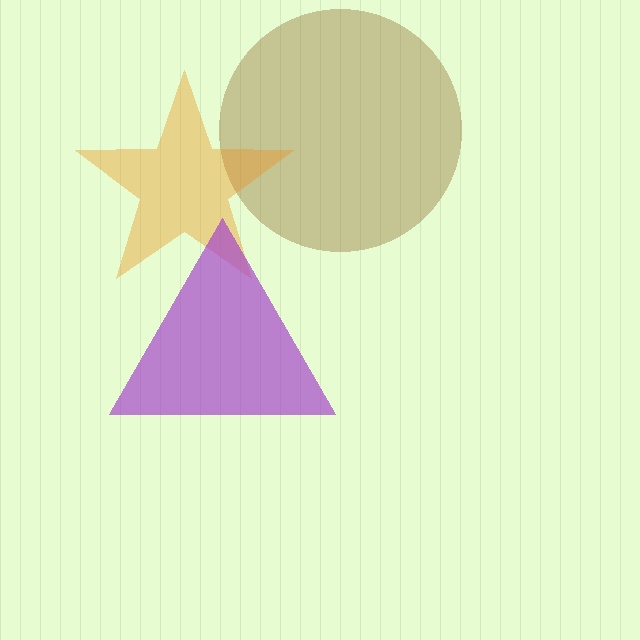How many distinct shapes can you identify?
There are 3 distinct shapes: a brown circle, an orange star, a purple triangle.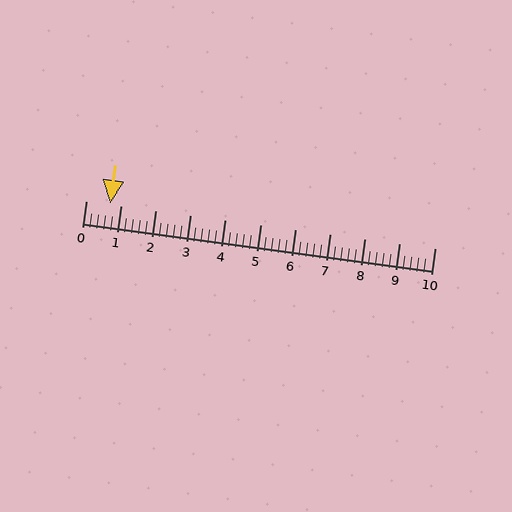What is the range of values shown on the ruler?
The ruler shows values from 0 to 10.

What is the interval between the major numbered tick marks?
The major tick marks are spaced 1 units apart.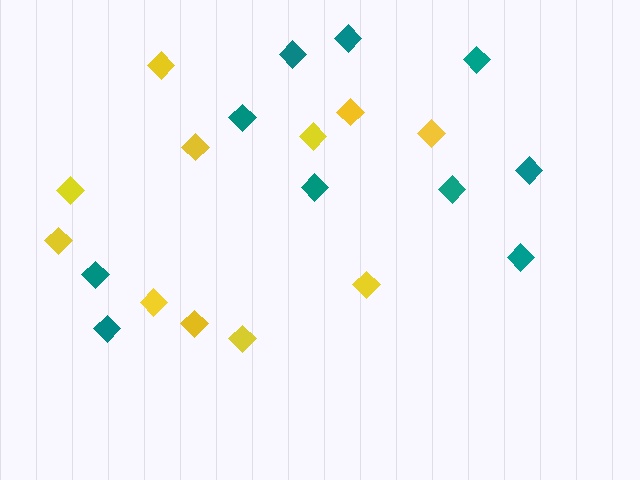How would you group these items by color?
There are 2 groups: one group of yellow diamonds (11) and one group of teal diamonds (10).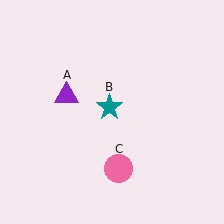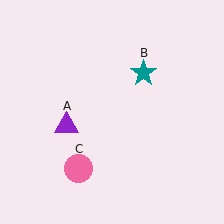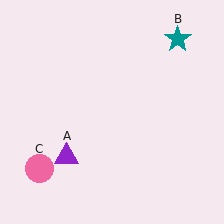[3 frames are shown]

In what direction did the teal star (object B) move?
The teal star (object B) moved up and to the right.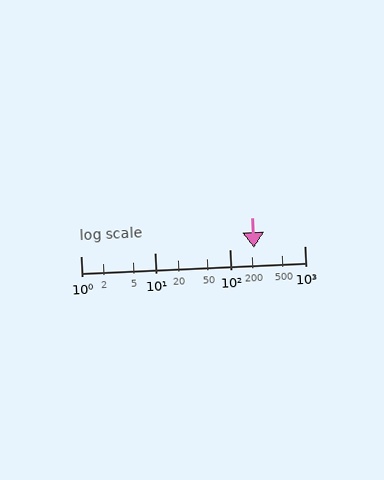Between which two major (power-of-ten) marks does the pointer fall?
The pointer is between 100 and 1000.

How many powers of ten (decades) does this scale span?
The scale spans 3 decades, from 1 to 1000.